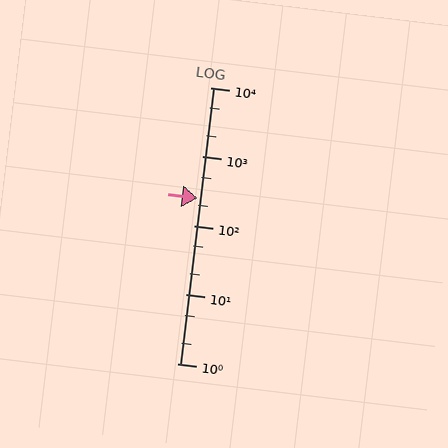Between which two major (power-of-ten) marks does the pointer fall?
The pointer is between 100 and 1000.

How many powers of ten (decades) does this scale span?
The scale spans 4 decades, from 1 to 10000.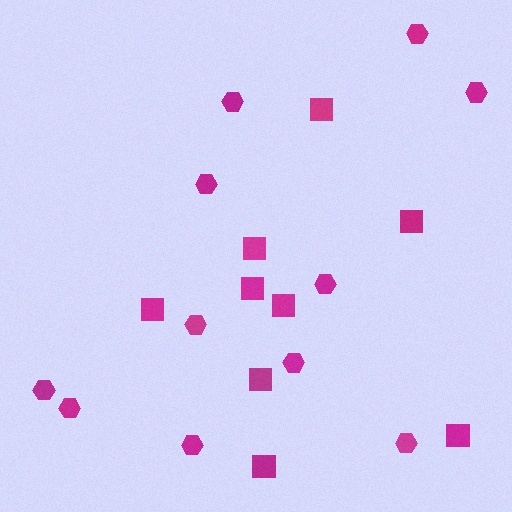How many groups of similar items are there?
There are 2 groups: one group of hexagons (11) and one group of squares (9).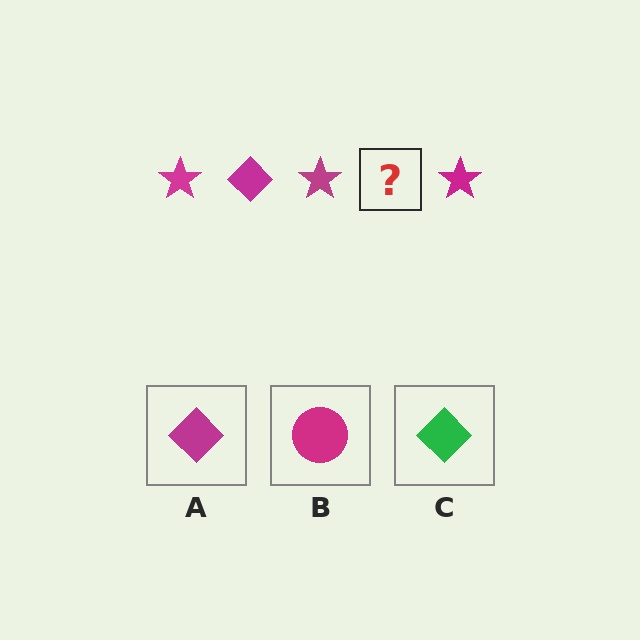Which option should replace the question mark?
Option A.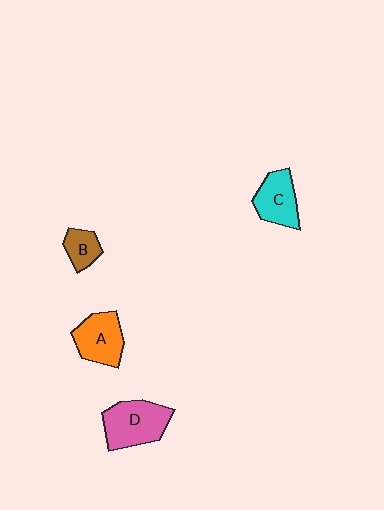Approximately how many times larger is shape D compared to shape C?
Approximately 1.3 times.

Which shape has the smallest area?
Shape B (brown).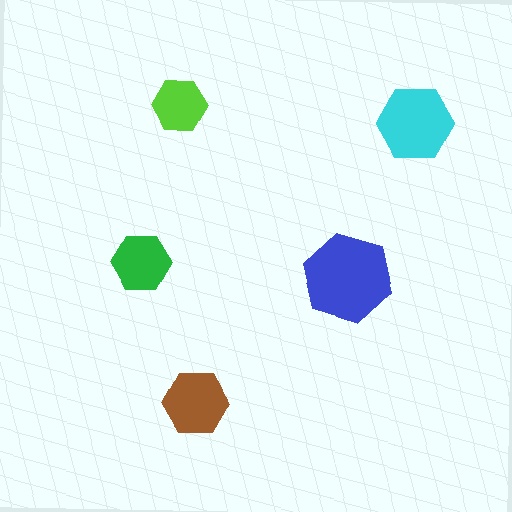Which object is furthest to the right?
The cyan hexagon is rightmost.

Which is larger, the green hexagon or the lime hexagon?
The green one.